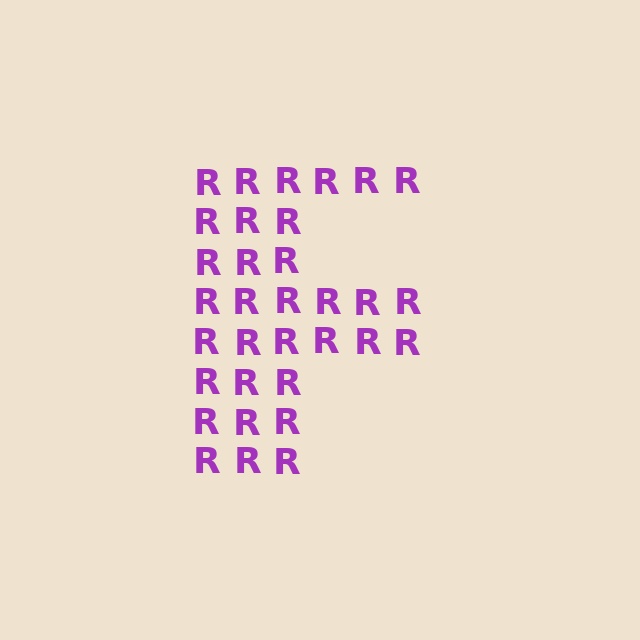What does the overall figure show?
The overall figure shows the letter F.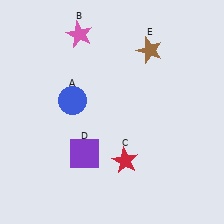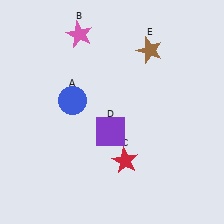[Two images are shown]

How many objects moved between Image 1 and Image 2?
1 object moved between the two images.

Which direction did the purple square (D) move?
The purple square (D) moved right.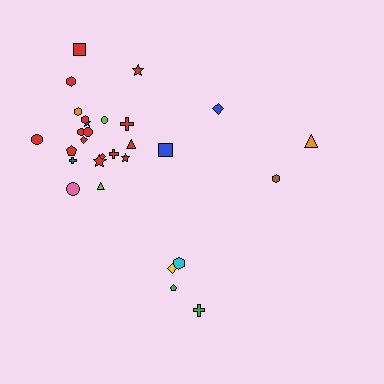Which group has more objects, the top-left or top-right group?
The top-left group.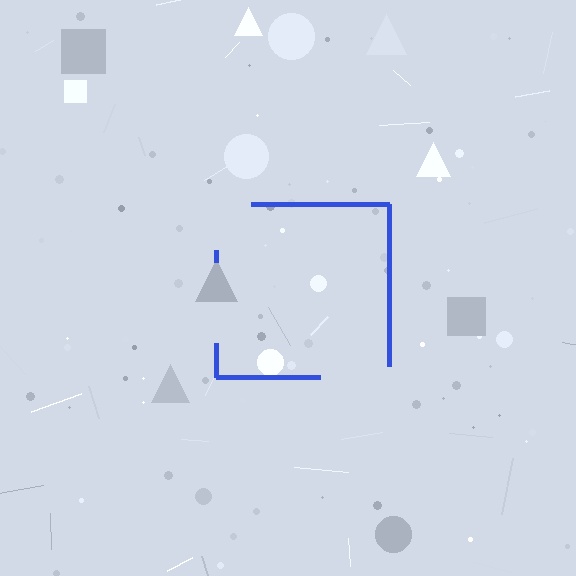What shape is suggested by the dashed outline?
The dashed outline suggests a square.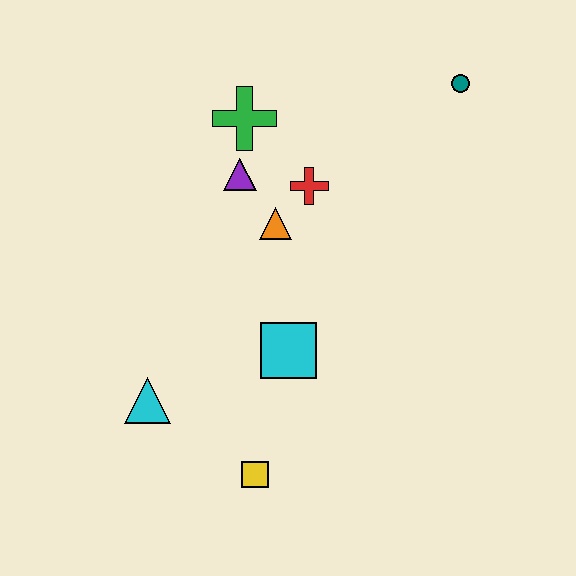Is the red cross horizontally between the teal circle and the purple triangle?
Yes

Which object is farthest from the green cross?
The yellow square is farthest from the green cross.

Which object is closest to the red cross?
The orange triangle is closest to the red cross.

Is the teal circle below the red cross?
No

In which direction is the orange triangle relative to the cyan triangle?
The orange triangle is above the cyan triangle.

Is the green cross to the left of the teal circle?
Yes